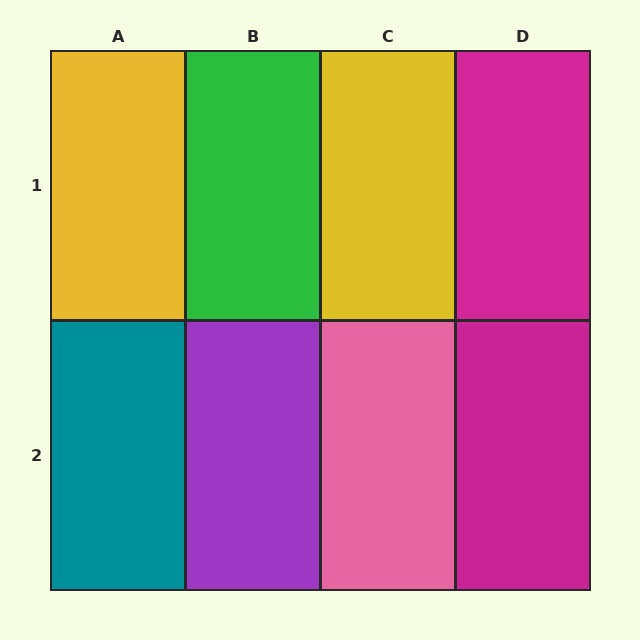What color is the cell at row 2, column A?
Teal.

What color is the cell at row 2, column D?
Magenta.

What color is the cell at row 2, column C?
Pink.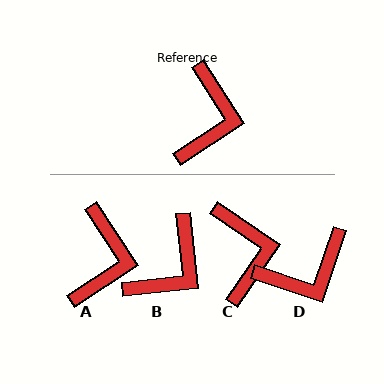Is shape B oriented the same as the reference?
No, it is off by about 27 degrees.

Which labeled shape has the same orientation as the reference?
A.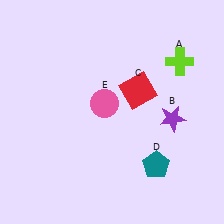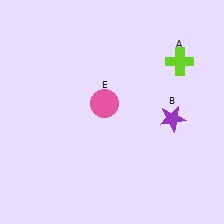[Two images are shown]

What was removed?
The teal pentagon (D), the red square (C) were removed in Image 2.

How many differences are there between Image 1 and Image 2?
There are 2 differences between the two images.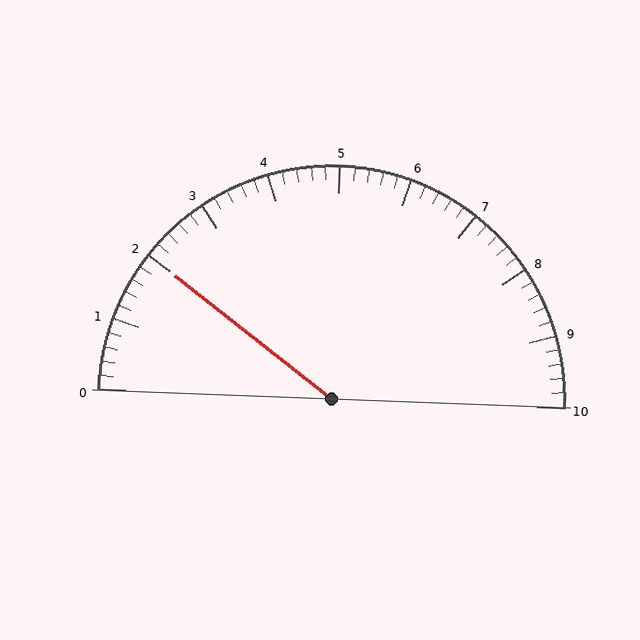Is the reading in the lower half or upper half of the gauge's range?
The reading is in the lower half of the range (0 to 10).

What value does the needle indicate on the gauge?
The needle indicates approximately 2.0.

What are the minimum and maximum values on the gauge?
The gauge ranges from 0 to 10.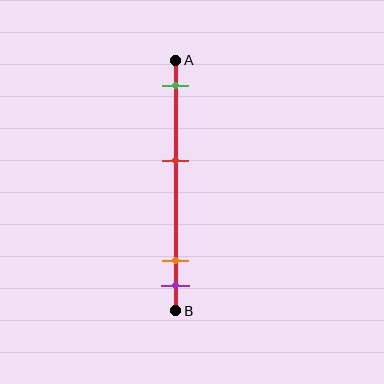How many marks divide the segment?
There are 4 marks dividing the segment.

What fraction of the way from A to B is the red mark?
The red mark is approximately 40% (0.4) of the way from A to B.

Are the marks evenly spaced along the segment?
No, the marks are not evenly spaced.